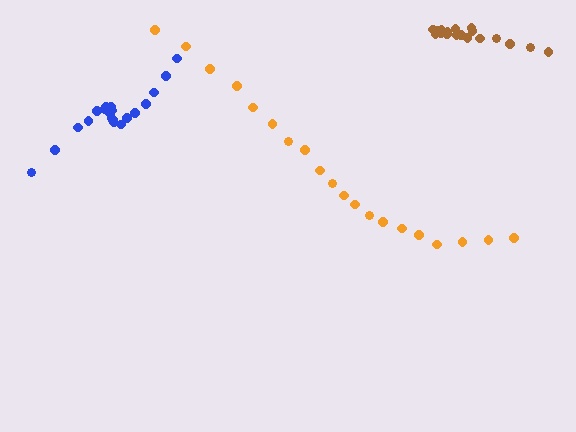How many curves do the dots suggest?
There are 3 distinct paths.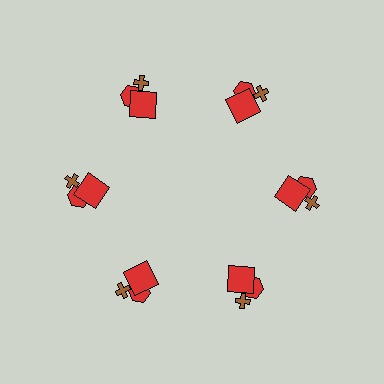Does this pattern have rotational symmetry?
Yes, this pattern has 6-fold rotational symmetry. It looks the same after rotating 60 degrees around the center.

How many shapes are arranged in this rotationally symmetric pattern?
There are 18 shapes, arranged in 6 groups of 3.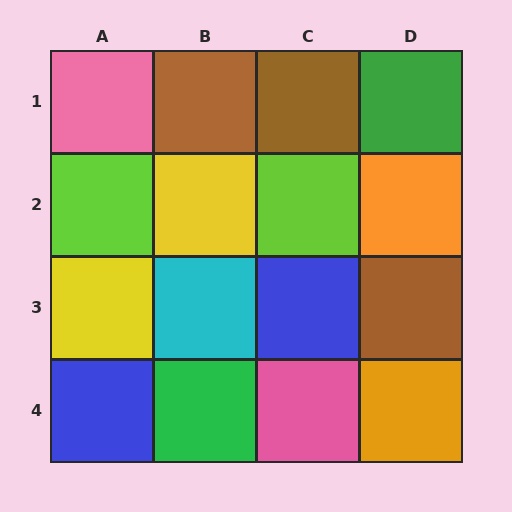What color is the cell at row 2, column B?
Yellow.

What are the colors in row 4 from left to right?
Blue, green, pink, orange.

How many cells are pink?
2 cells are pink.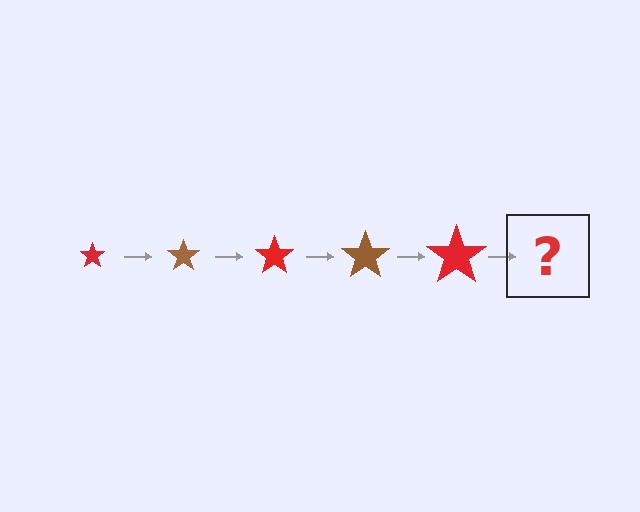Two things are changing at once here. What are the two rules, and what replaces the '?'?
The two rules are that the star grows larger each step and the color cycles through red and brown. The '?' should be a brown star, larger than the previous one.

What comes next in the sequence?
The next element should be a brown star, larger than the previous one.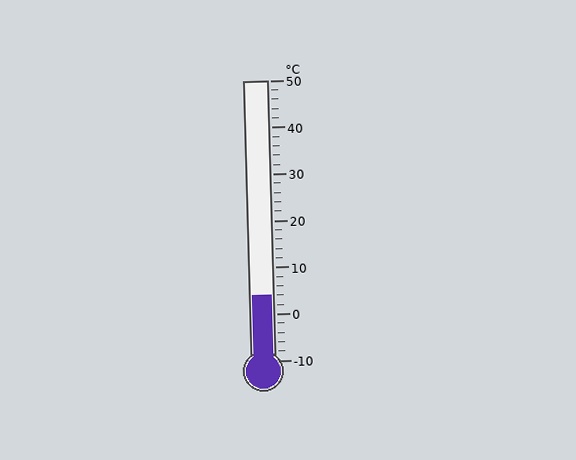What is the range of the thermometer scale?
The thermometer scale ranges from -10°C to 50°C.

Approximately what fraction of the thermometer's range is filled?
The thermometer is filled to approximately 25% of its range.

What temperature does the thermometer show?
The thermometer shows approximately 4°C.